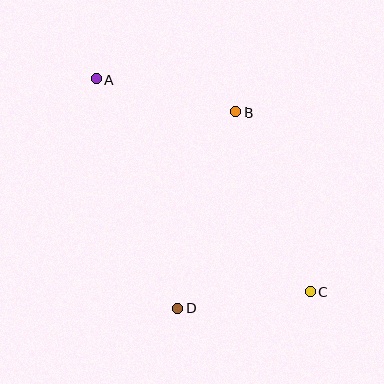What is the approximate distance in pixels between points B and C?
The distance between B and C is approximately 195 pixels.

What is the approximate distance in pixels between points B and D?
The distance between B and D is approximately 205 pixels.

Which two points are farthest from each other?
Points A and C are farthest from each other.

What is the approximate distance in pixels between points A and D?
The distance between A and D is approximately 243 pixels.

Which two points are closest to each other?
Points C and D are closest to each other.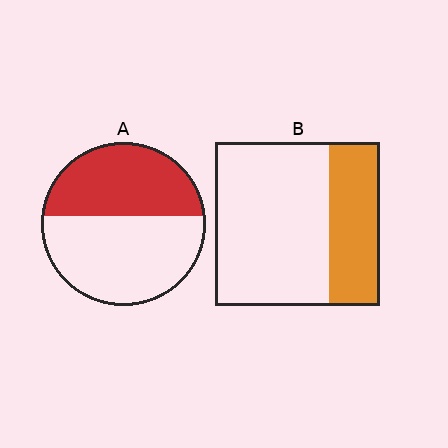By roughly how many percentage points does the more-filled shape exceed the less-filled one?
By roughly 15 percentage points (A over B).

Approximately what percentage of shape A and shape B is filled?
A is approximately 45% and B is approximately 30%.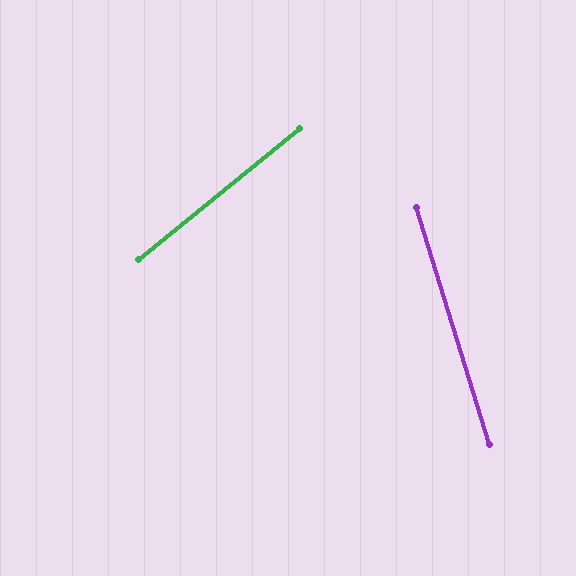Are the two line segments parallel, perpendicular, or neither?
Neither parallel nor perpendicular — they differ by about 68°.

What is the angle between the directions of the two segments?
Approximately 68 degrees.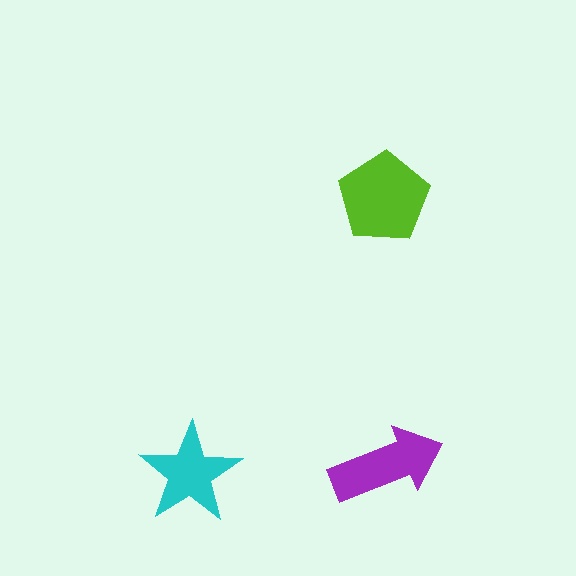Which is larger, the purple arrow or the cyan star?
The purple arrow.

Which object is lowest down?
The cyan star is bottommost.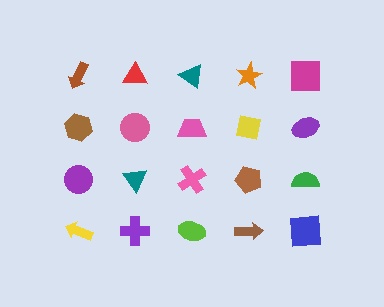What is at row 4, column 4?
A brown arrow.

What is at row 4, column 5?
A blue square.